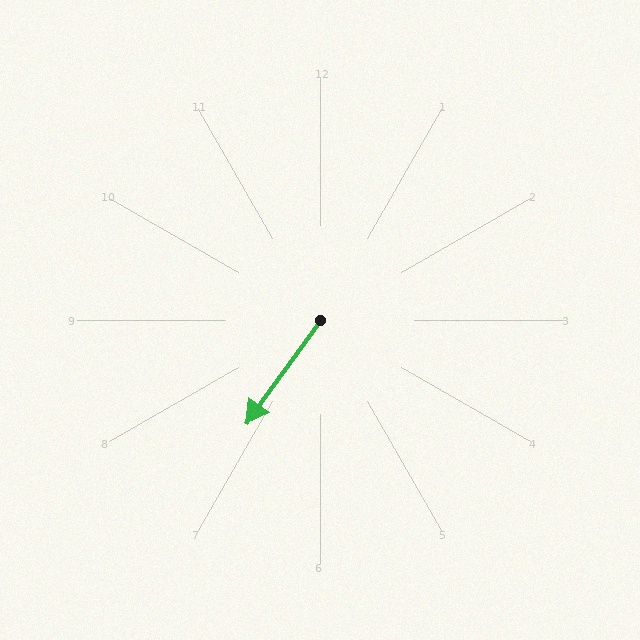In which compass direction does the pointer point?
Southwest.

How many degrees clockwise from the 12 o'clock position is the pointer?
Approximately 216 degrees.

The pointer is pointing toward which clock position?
Roughly 7 o'clock.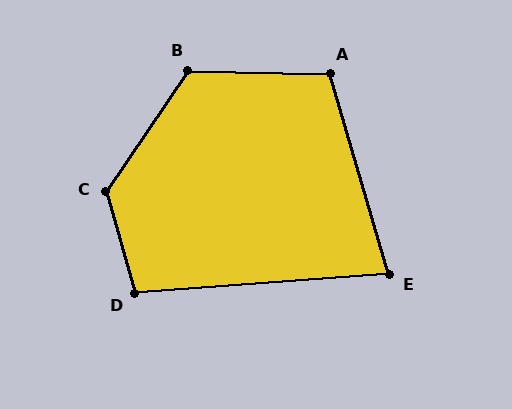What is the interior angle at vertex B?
Approximately 123 degrees (obtuse).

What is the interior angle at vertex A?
Approximately 108 degrees (obtuse).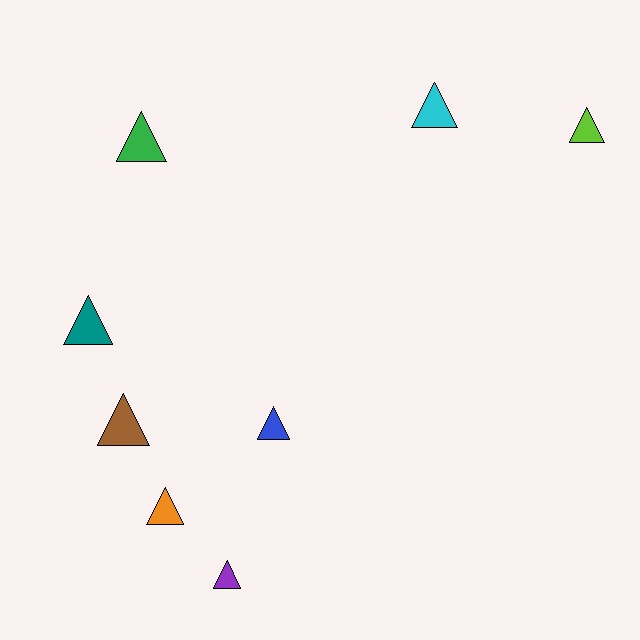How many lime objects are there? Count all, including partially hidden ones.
There is 1 lime object.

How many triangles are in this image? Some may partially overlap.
There are 8 triangles.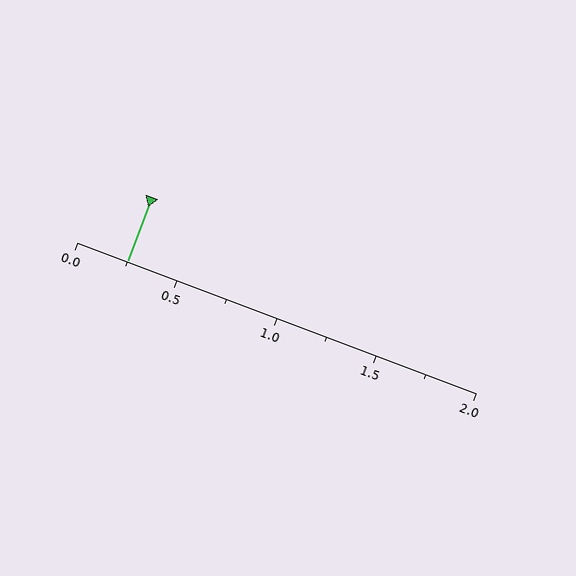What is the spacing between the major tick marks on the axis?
The major ticks are spaced 0.5 apart.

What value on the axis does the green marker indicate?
The marker indicates approximately 0.25.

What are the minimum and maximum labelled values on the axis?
The axis runs from 0.0 to 2.0.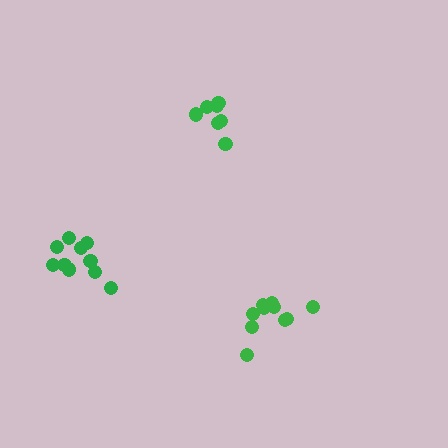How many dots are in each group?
Group 1: 7 dots, Group 2: 10 dots, Group 3: 10 dots (27 total).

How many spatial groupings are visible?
There are 3 spatial groupings.